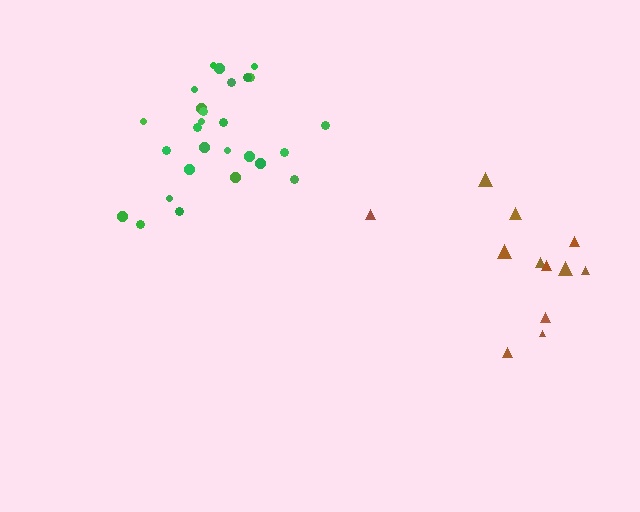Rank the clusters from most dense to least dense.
green, brown.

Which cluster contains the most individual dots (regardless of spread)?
Green (27).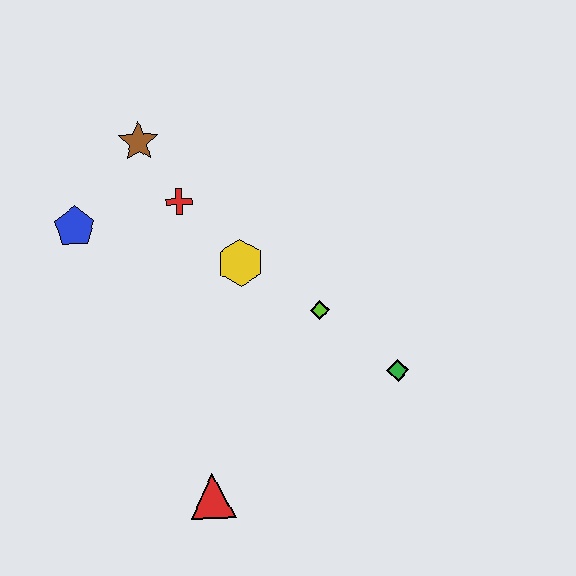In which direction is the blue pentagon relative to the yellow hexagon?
The blue pentagon is to the left of the yellow hexagon.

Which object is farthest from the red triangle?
The brown star is farthest from the red triangle.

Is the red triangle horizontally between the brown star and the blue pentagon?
No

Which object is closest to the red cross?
The brown star is closest to the red cross.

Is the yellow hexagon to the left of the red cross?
No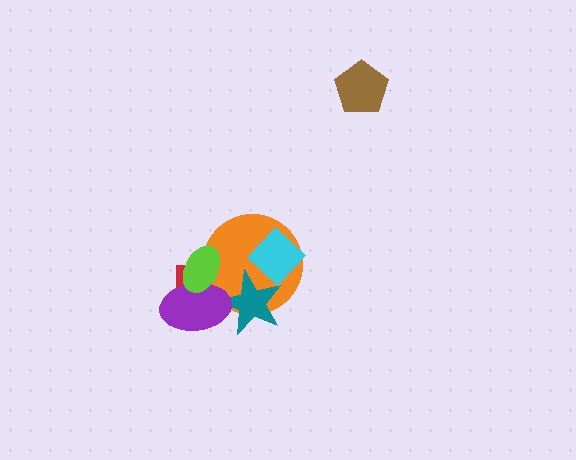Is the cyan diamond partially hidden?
Yes, it is partially covered by another shape.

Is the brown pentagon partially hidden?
No, no other shape covers it.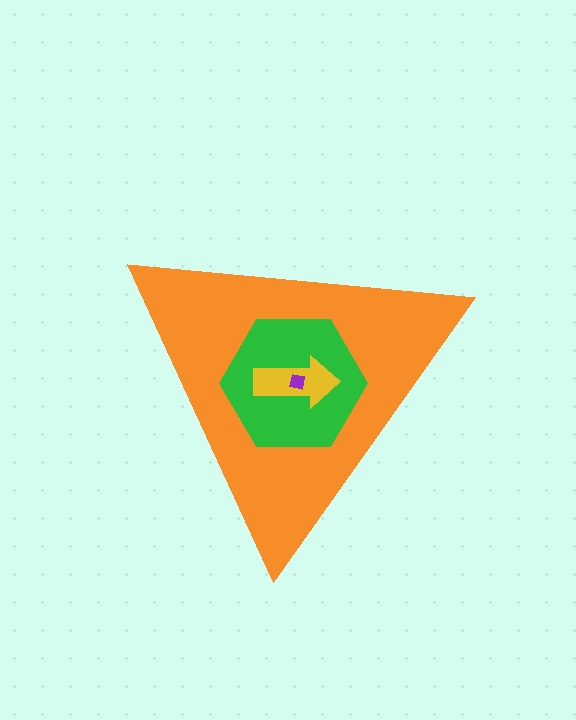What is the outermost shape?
The orange triangle.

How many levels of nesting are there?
4.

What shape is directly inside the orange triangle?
The green hexagon.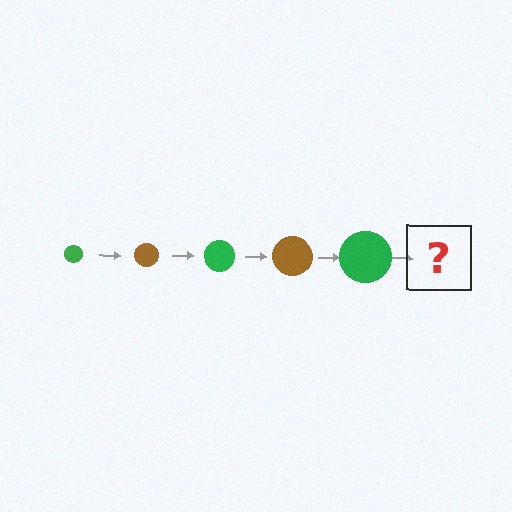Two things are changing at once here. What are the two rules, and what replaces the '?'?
The two rules are that the circle grows larger each step and the color cycles through green and brown. The '?' should be a brown circle, larger than the previous one.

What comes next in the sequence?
The next element should be a brown circle, larger than the previous one.